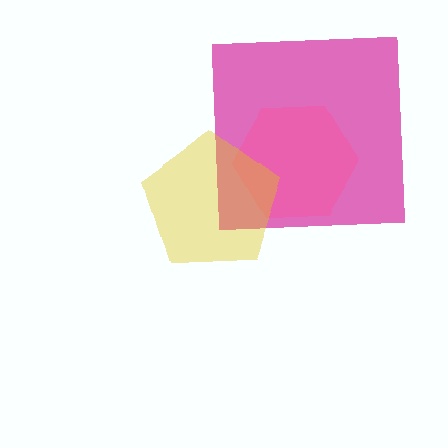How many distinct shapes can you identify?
There are 3 distinct shapes: a magenta square, a pink hexagon, a yellow pentagon.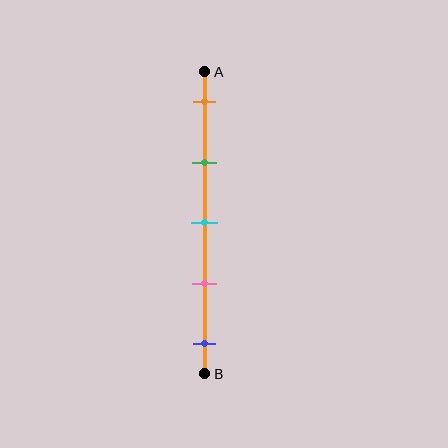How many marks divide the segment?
There are 5 marks dividing the segment.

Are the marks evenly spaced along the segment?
Yes, the marks are approximately evenly spaced.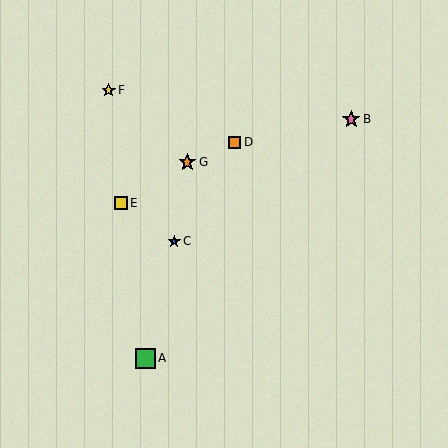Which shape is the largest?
The green square (labeled A) is the largest.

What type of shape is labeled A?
Shape A is a green square.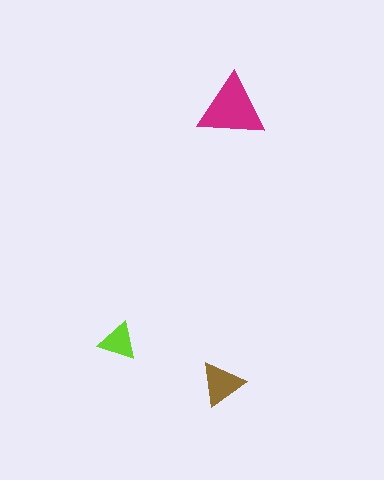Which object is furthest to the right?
The magenta triangle is rightmost.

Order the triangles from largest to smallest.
the magenta one, the brown one, the lime one.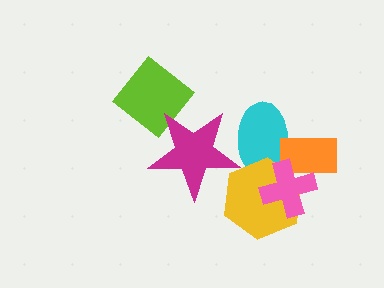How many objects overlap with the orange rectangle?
2 objects overlap with the orange rectangle.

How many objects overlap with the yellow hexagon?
2 objects overlap with the yellow hexagon.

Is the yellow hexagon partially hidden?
Yes, it is partially covered by another shape.